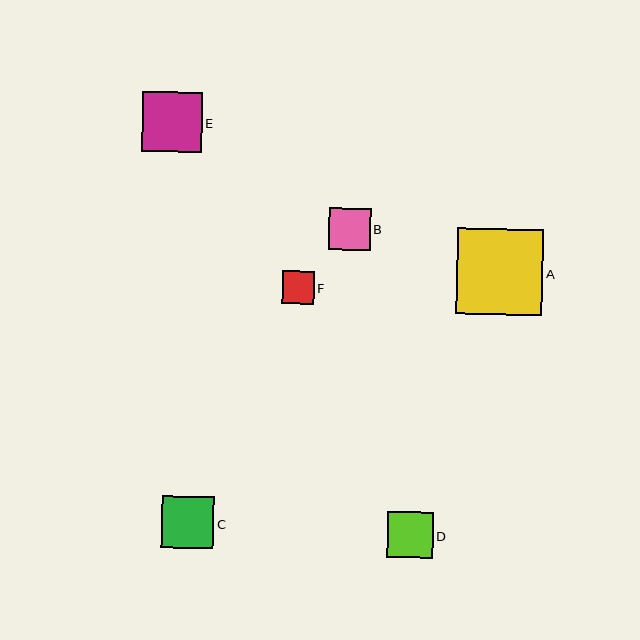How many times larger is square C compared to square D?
Square C is approximately 1.1 times the size of square D.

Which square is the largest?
Square A is the largest with a size of approximately 86 pixels.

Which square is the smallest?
Square F is the smallest with a size of approximately 32 pixels.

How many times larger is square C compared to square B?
Square C is approximately 1.3 times the size of square B.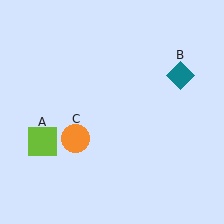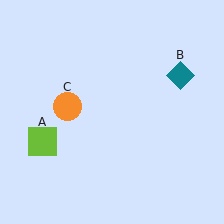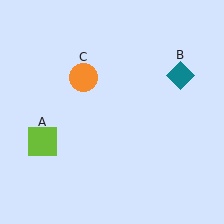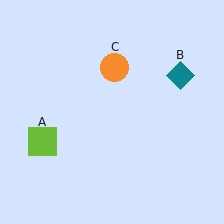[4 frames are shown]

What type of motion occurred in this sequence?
The orange circle (object C) rotated clockwise around the center of the scene.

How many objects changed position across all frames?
1 object changed position: orange circle (object C).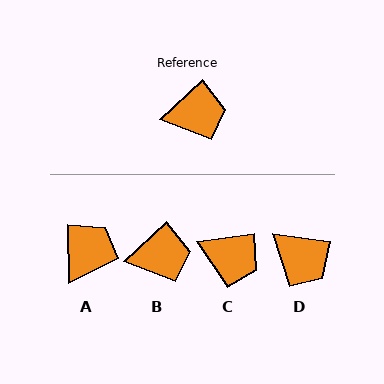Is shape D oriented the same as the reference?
No, it is off by about 51 degrees.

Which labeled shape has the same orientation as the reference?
B.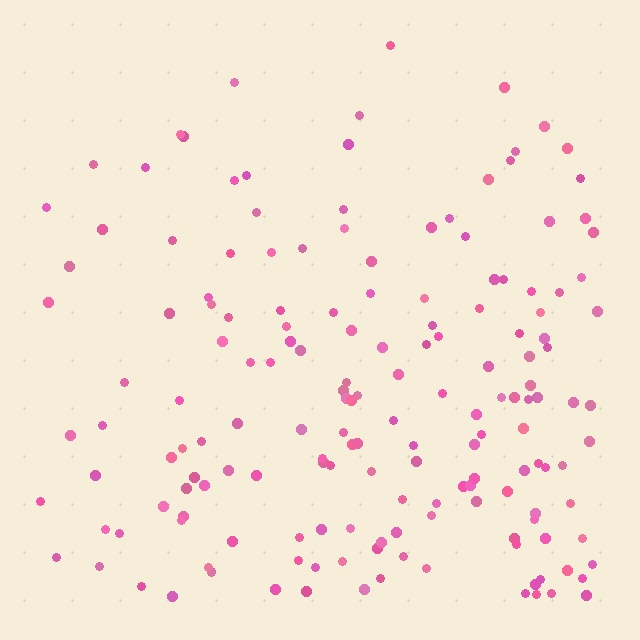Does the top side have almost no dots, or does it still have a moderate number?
Still a moderate number, just noticeably fewer than the bottom.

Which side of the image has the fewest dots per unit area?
The top.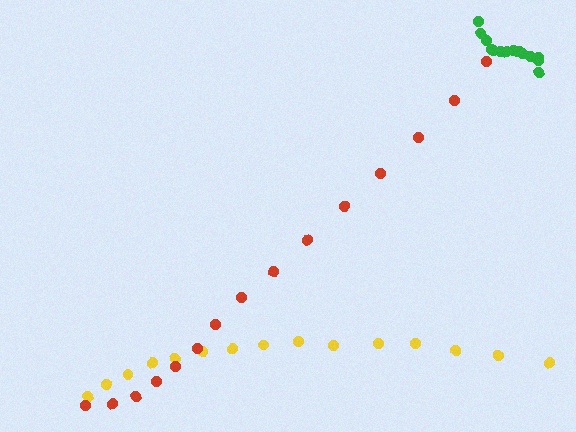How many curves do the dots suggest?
There are 3 distinct paths.